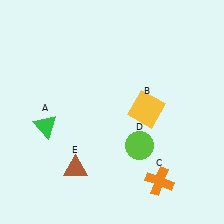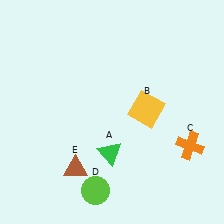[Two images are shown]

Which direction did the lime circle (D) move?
The lime circle (D) moved down.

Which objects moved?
The objects that moved are: the green triangle (A), the orange cross (C), the lime circle (D).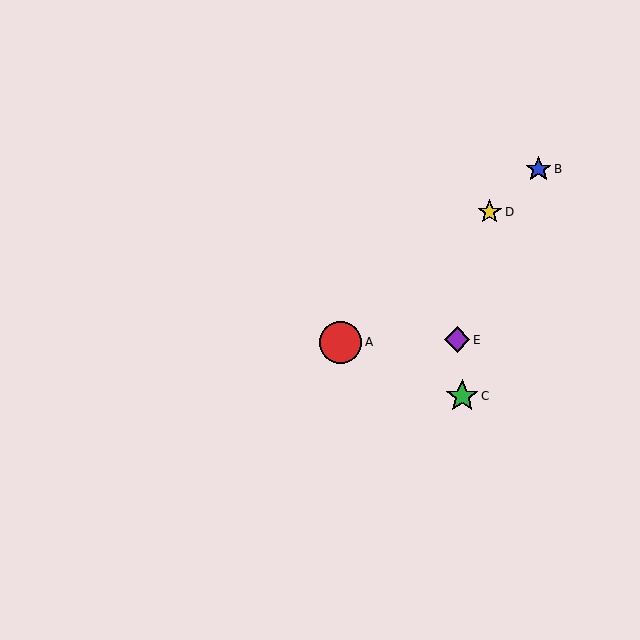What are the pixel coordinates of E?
Object E is at (457, 340).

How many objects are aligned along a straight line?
3 objects (A, B, D) are aligned along a straight line.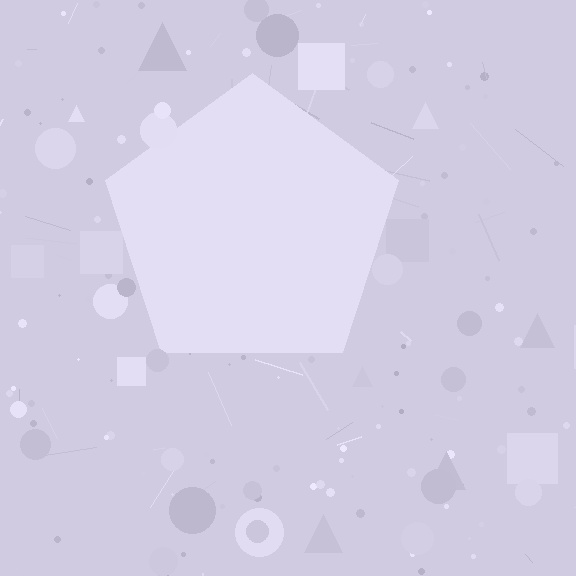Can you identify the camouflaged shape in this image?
The camouflaged shape is a pentagon.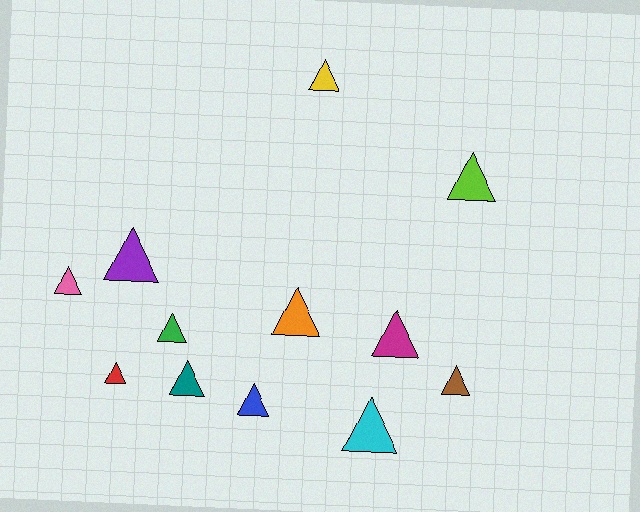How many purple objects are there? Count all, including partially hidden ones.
There is 1 purple object.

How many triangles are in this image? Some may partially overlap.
There are 12 triangles.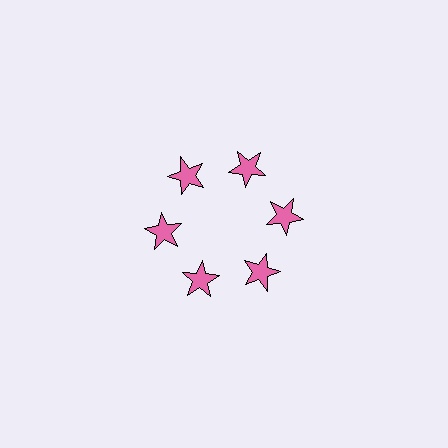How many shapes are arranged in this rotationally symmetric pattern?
There are 6 shapes, arranged in 6 groups of 1.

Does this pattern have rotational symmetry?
Yes, this pattern has 6-fold rotational symmetry. It looks the same after rotating 60 degrees around the center.